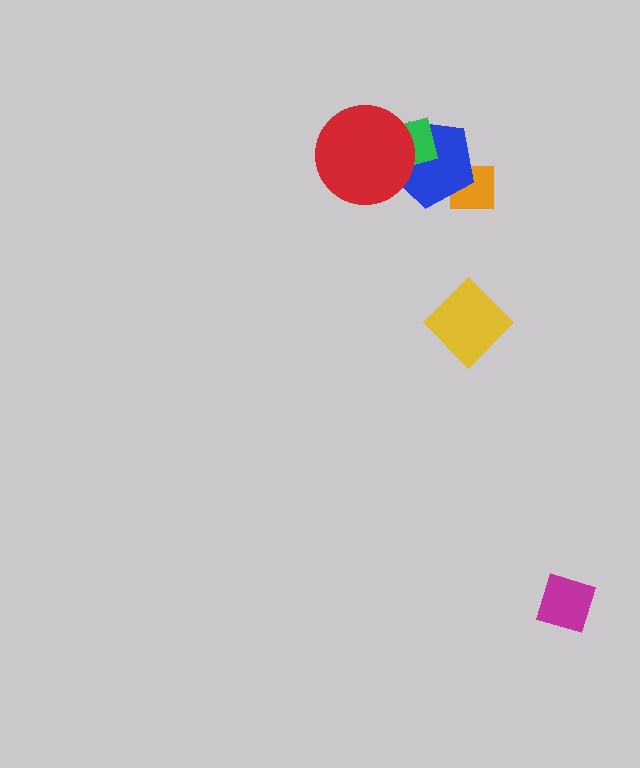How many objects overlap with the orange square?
1 object overlaps with the orange square.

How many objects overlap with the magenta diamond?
0 objects overlap with the magenta diamond.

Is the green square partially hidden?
Yes, it is partially covered by another shape.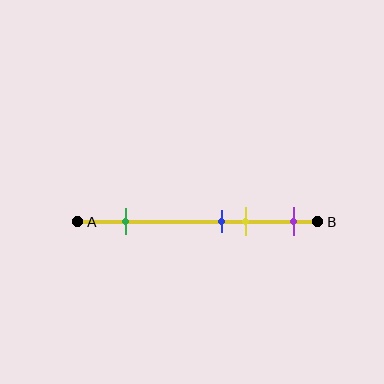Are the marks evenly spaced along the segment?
No, the marks are not evenly spaced.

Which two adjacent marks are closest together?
The blue and yellow marks are the closest adjacent pair.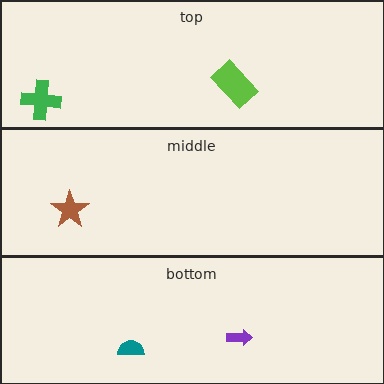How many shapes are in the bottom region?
2.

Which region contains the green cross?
The top region.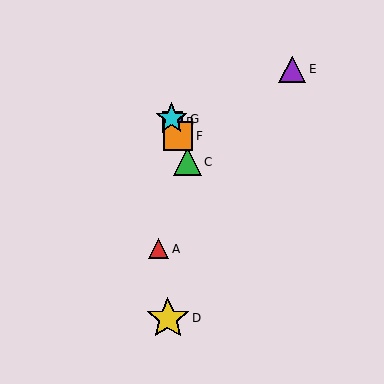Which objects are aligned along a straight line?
Objects B, C, F, G are aligned along a straight line.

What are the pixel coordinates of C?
Object C is at (188, 162).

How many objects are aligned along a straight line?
4 objects (B, C, F, G) are aligned along a straight line.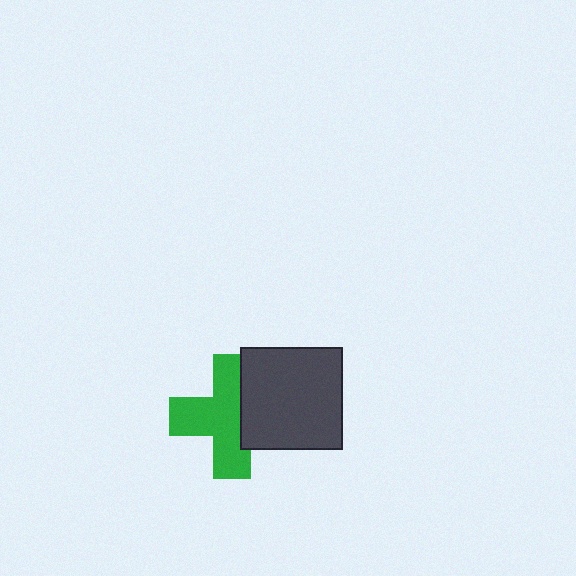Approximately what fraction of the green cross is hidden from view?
Roughly 34% of the green cross is hidden behind the dark gray square.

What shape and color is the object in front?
The object in front is a dark gray square.